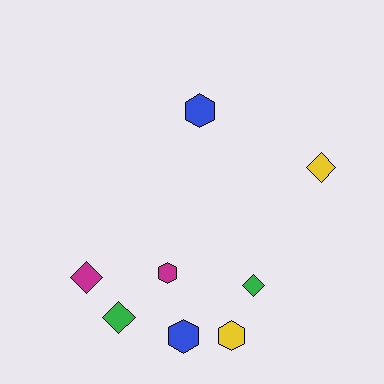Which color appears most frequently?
Blue, with 2 objects.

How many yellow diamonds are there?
There is 1 yellow diamond.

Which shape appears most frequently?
Diamond, with 4 objects.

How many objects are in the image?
There are 8 objects.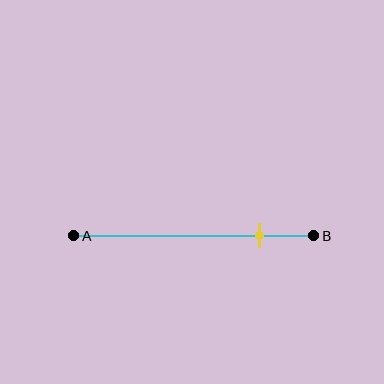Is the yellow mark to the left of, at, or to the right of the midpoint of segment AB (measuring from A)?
The yellow mark is to the right of the midpoint of segment AB.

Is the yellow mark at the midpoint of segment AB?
No, the mark is at about 75% from A, not at the 50% midpoint.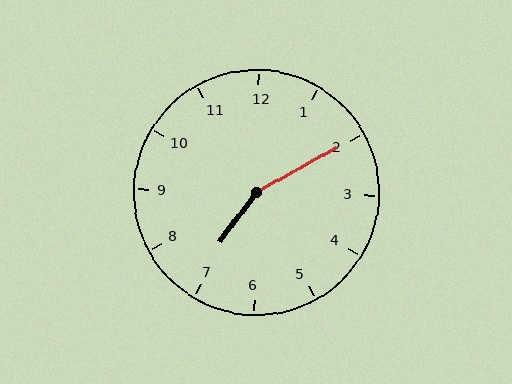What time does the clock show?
7:10.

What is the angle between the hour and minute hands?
Approximately 155 degrees.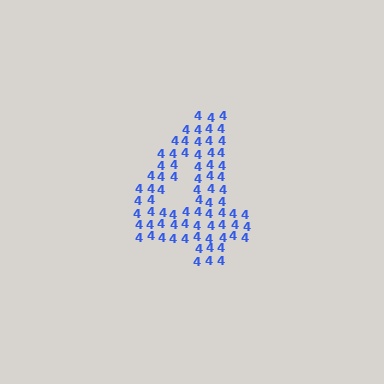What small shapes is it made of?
It is made of small digit 4's.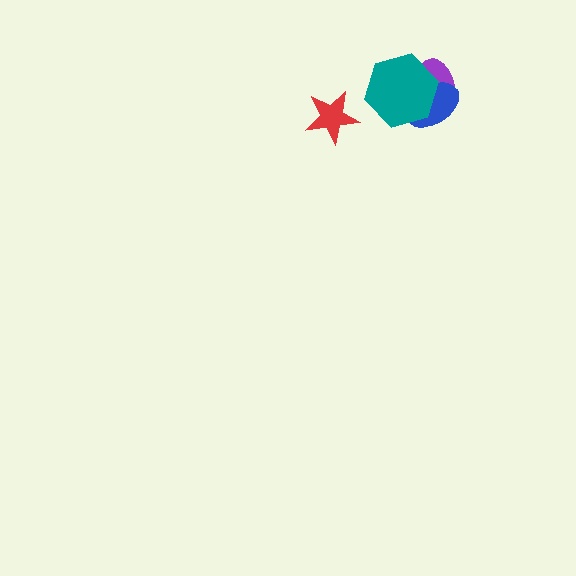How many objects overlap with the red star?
0 objects overlap with the red star.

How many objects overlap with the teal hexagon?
2 objects overlap with the teal hexagon.